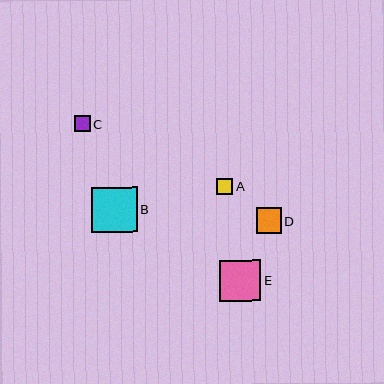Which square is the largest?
Square B is the largest with a size of approximately 46 pixels.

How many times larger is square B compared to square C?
Square B is approximately 2.9 times the size of square C.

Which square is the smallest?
Square C is the smallest with a size of approximately 16 pixels.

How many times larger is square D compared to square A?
Square D is approximately 1.5 times the size of square A.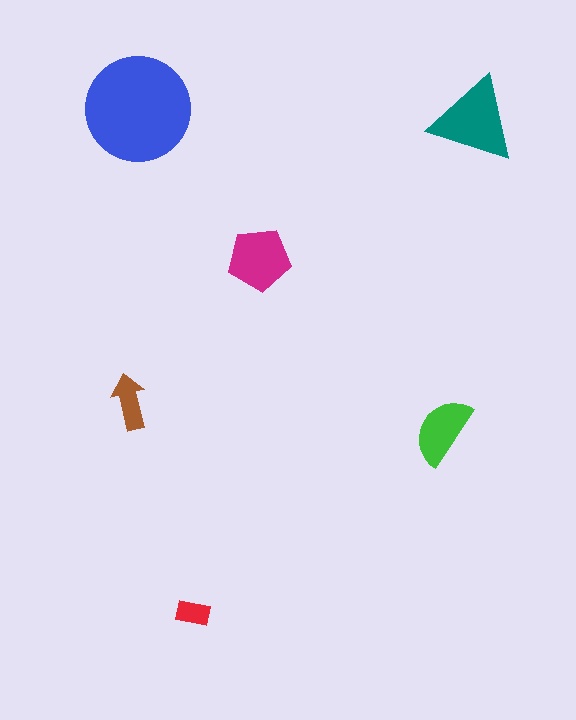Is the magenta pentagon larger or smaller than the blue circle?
Smaller.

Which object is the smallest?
The red rectangle.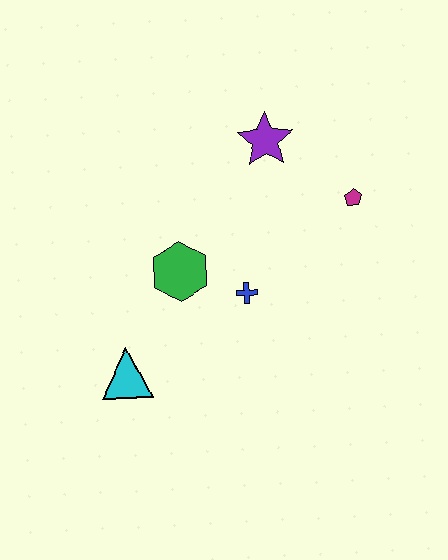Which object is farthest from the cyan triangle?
The magenta pentagon is farthest from the cyan triangle.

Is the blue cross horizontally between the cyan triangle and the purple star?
Yes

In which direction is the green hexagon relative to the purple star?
The green hexagon is below the purple star.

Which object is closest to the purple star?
The magenta pentagon is closest to the purple star.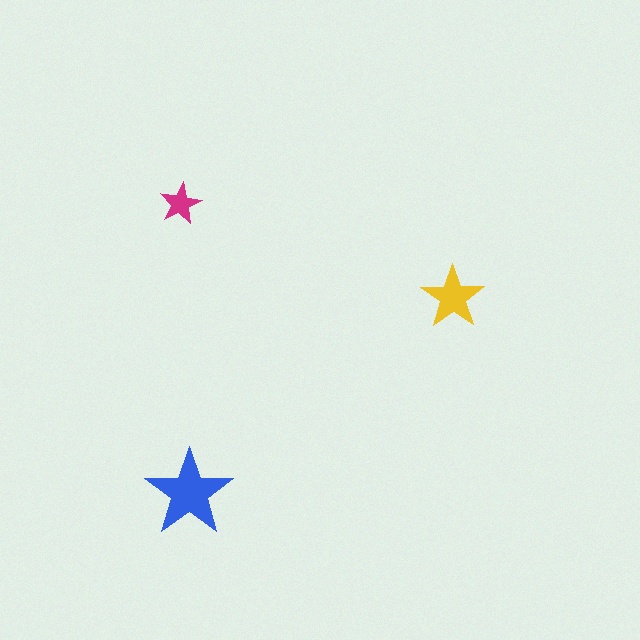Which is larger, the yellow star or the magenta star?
The yellow one.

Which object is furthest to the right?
The yellow star is rightmost.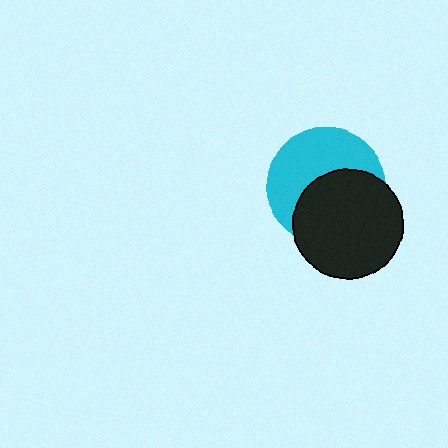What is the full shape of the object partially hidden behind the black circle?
The partially hidden object is a cyan circle.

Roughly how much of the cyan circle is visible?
About half of it is visible (roughly 50%).